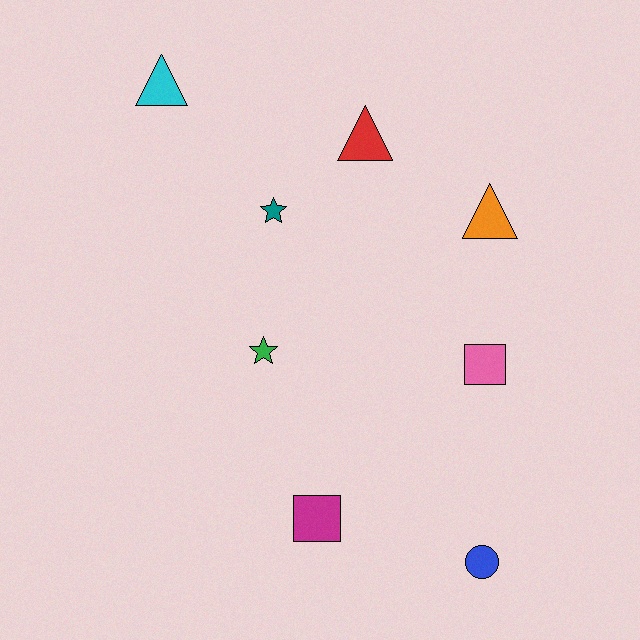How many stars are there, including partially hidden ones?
There are 2 stars.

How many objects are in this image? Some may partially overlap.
There are 8 objects.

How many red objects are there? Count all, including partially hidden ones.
There is 1 red object.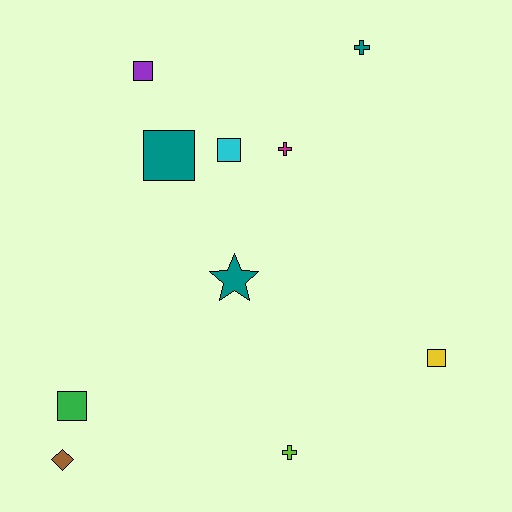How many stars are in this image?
There is 1 star.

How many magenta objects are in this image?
There is 1 magenta object.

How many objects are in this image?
There are 10 objects.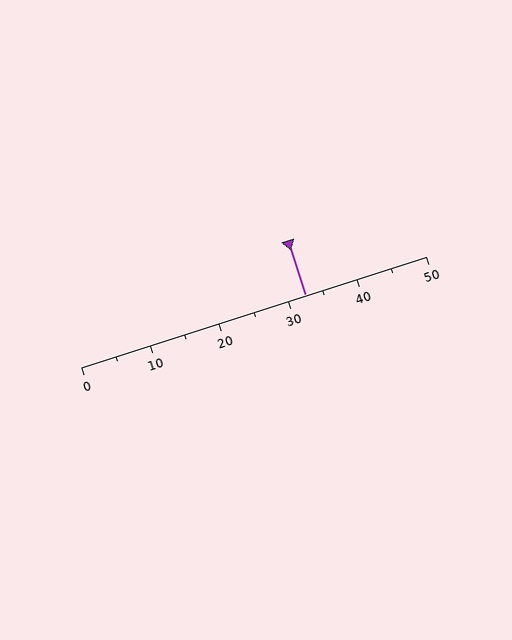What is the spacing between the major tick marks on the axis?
The major ticks are spaced 10 apart.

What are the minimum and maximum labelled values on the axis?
The axis runs from 0 to 50.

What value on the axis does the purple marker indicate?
The marker indicates approximately 32.5.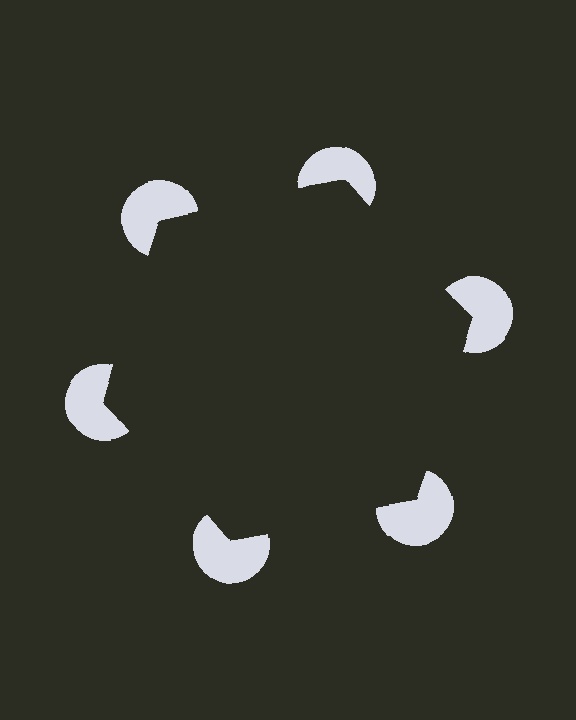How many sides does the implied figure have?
6 sides.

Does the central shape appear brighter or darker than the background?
It typically appears slightly darker than the background, even though no actual brightness change is drawn.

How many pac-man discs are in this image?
There are 6 — one at each vertex of the illusory hexagon.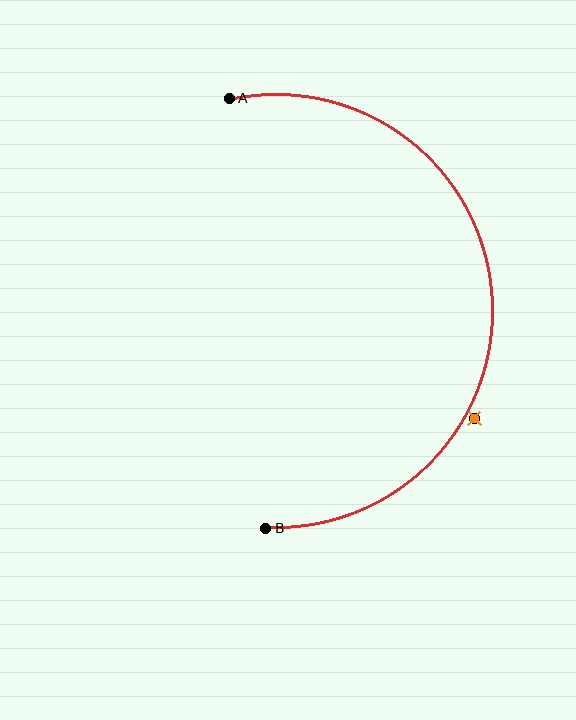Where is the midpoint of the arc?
The arc midpoint is the point on the curve farthest from the straight line joining A and B. It sits to the right of that line.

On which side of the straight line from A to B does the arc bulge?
The arc bulges to the right of the straight line connecting A and B.